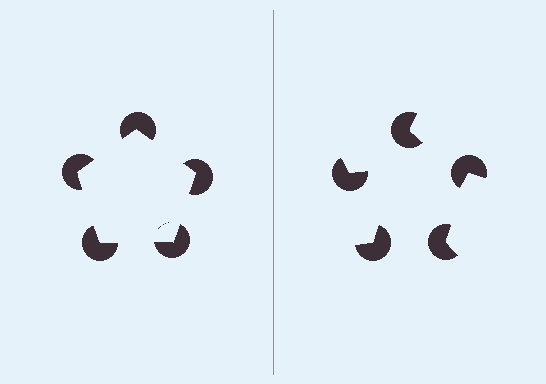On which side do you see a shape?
An illusory pentagon appears on the left side. On the right side the wedge cuts are rotated, so no coherent shape forms.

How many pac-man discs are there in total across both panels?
10 — 5 on each side.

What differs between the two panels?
The pac-man discs are positioned identically on both sides; only the wedge orientations differ. On the left they align to a pentagon; on the right they are misaligned.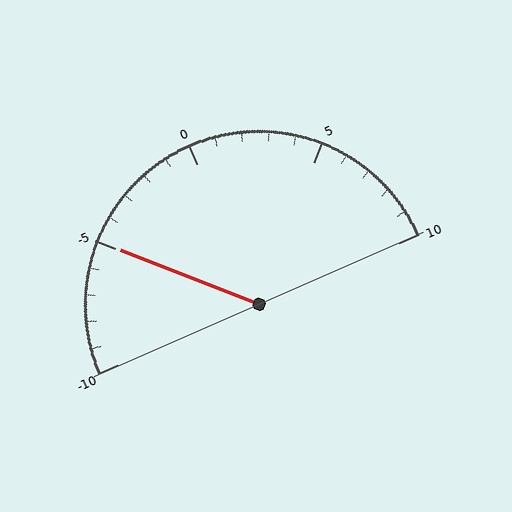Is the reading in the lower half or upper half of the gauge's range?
The reading is in the lower half of the range (-10 to 10).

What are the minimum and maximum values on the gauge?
The gauge ranges from -10 to 10.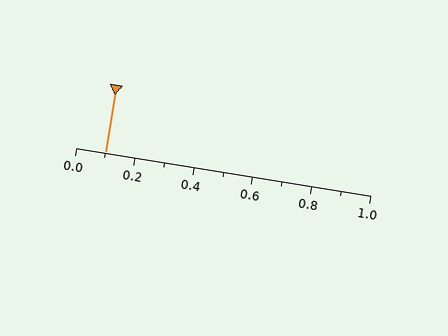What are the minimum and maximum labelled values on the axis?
The axis runs from 0.0 to 1.0.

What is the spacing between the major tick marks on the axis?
The major ticks are spaced 0.2 apart.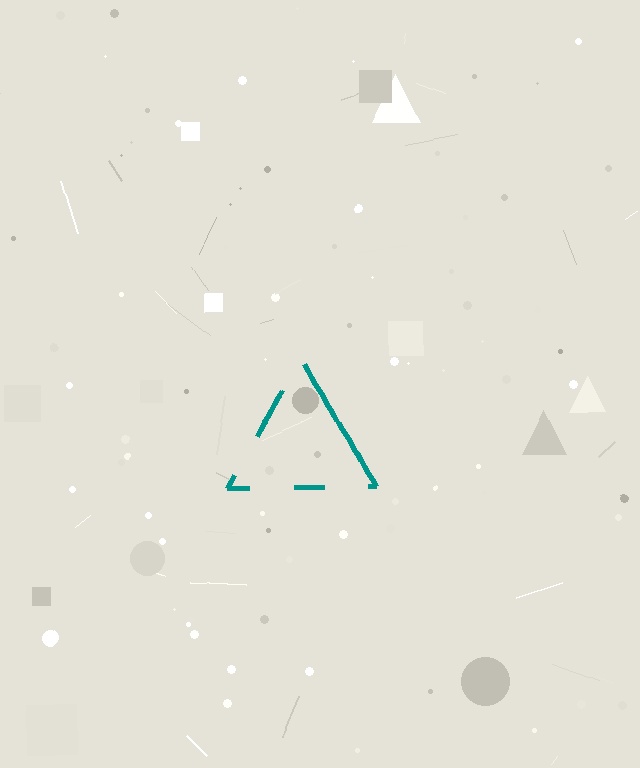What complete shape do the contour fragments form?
The contour fragments form a triangle.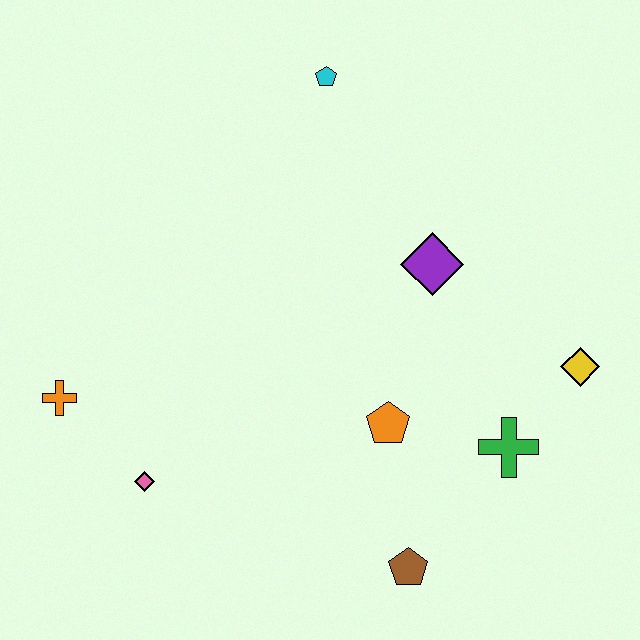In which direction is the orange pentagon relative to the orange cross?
The orange pentagon is to the right of the orange cross.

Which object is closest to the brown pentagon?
The orange pentagon is closest to the brown pentagon.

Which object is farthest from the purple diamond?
The orange cross is farthest from the purple diamond.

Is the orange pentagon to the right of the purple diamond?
No